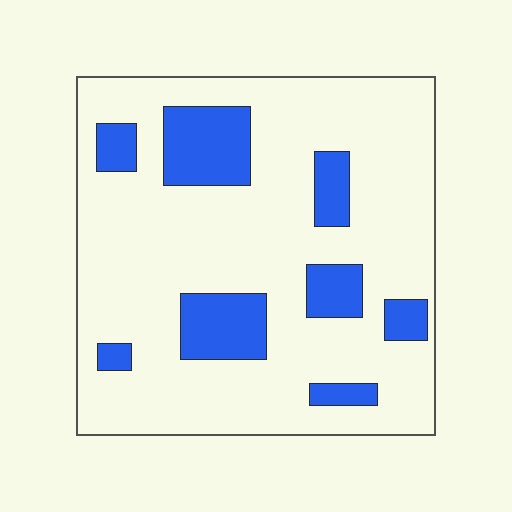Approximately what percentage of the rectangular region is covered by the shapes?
Approximately 20%.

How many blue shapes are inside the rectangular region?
8.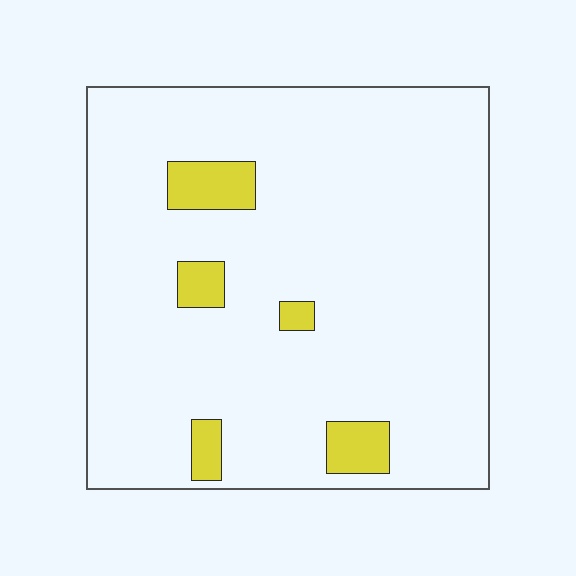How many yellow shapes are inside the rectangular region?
5.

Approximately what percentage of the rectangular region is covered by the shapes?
Approximately 10%.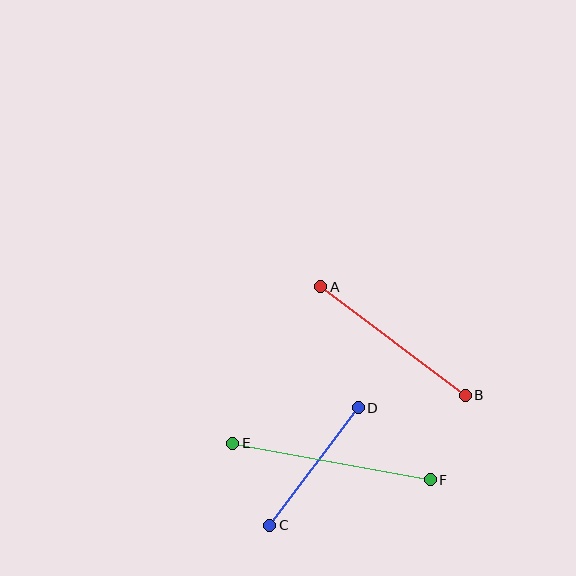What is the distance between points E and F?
The distance is approximately 201 pixels.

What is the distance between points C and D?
The distance is approximately 147 pixels.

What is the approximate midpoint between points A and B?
The midpoint is at approximately (393, 341) pixels.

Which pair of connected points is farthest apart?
Points E and F are farthest apart.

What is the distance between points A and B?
The distance is approximately 181 pixels.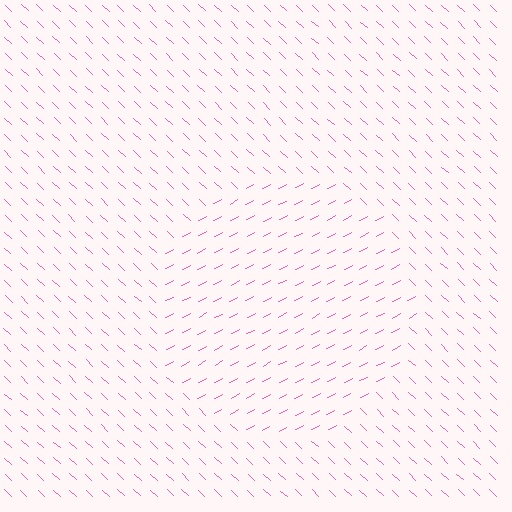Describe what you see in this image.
The image is filled with small pink line segments. A circle region in the image has lines oriented differently from the surrounding lines, creating a visible texture boundary.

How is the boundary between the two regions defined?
The boundary is defined purely by a change in line orientation (approximately 71 degrees difference). All lines are the same color and thickness.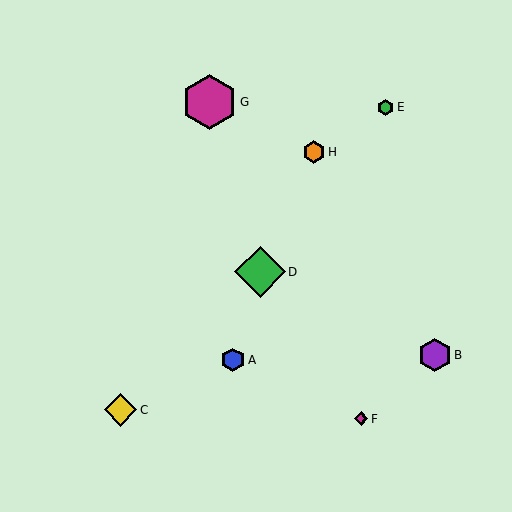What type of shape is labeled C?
Shape C is a yellow diamond.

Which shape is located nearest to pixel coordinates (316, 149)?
The orange hexagon (labeled H) at (314, 152) is nearest to that location.